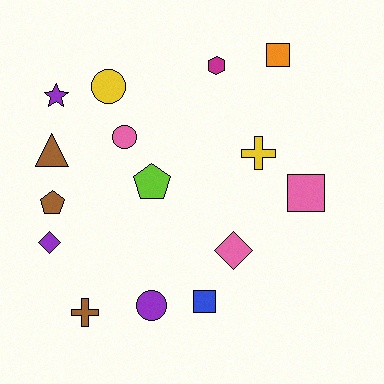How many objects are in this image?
There are 15 objects.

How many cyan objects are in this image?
There are no cyan objects.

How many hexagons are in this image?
There is 1 hexagon.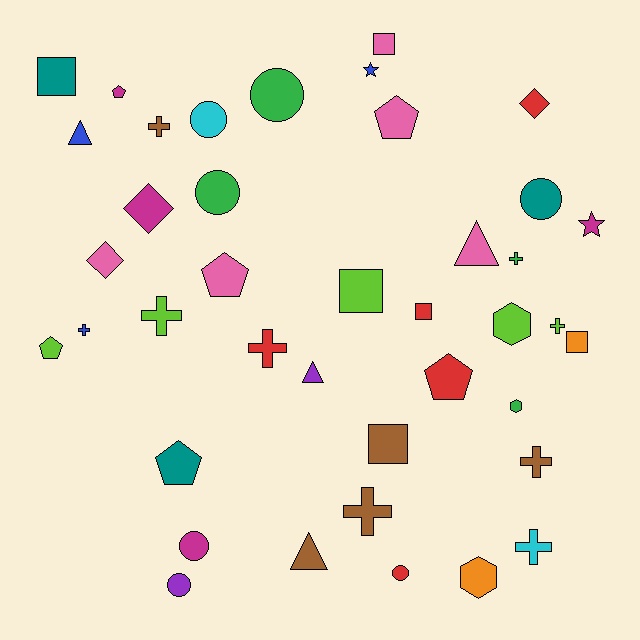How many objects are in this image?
There are 40 objects.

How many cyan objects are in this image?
There are 2 cyan objects.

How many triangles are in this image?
There are 4 triangles.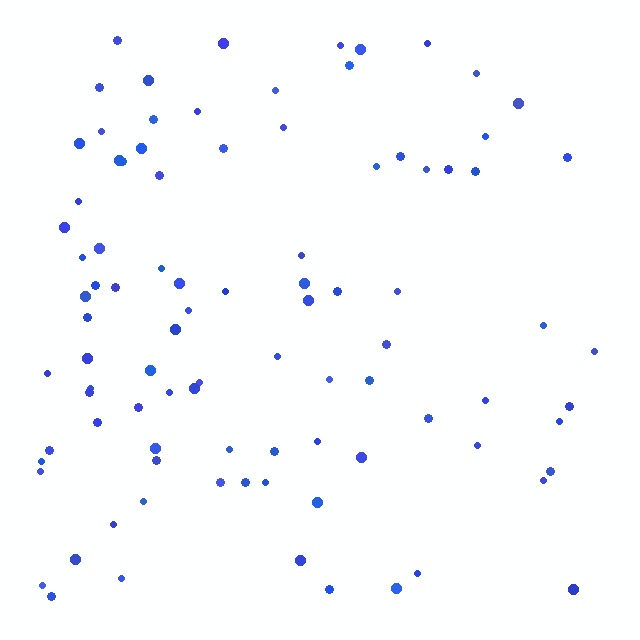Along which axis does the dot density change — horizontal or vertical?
Horizontal.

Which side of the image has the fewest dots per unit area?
The right.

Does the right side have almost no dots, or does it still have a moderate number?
Still a moderate number, just noticeably fewer than the left.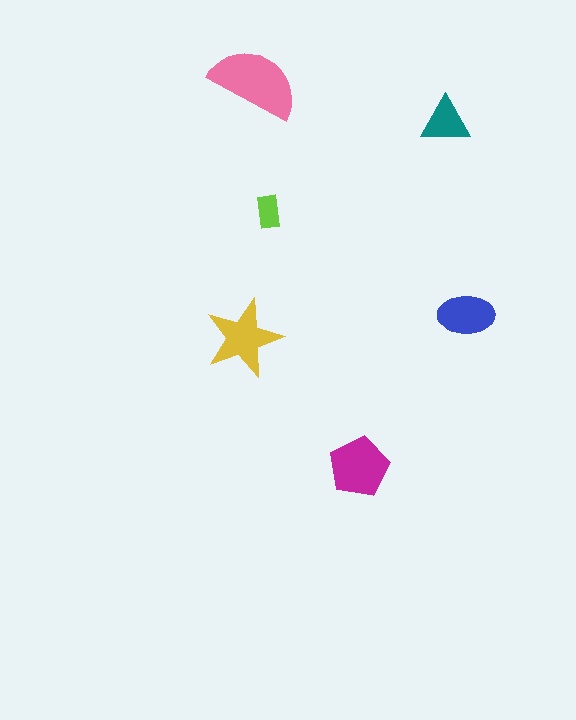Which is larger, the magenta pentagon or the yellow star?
The magenta pentagon.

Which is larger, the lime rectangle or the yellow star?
The yellow star.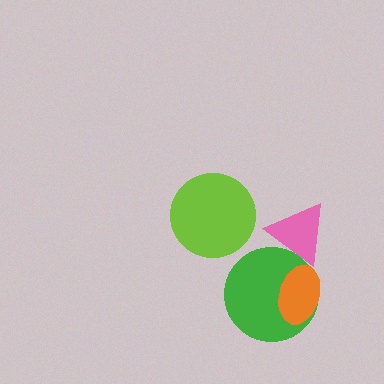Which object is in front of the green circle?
The orange ellipse is in front of the green circle.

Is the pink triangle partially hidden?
Yes, it is partially covered by another shape.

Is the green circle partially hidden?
Yes, it is partially covered by another shape.